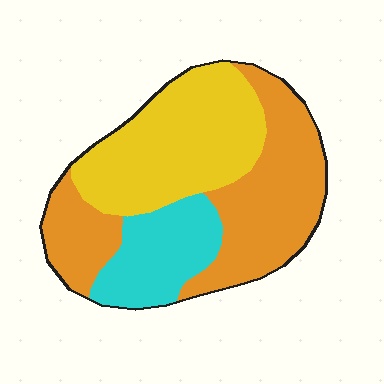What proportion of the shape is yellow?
Yellow covers roughly 35% of the shape.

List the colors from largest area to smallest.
From largest to smallest: orange, yellow, cyan.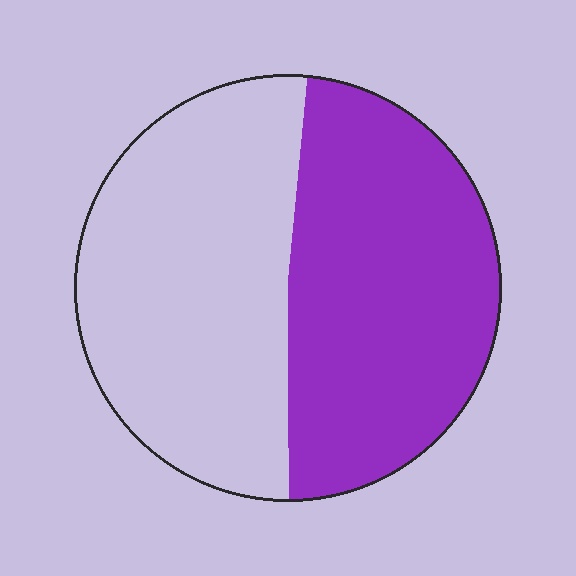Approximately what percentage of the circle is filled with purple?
Approximately 50%.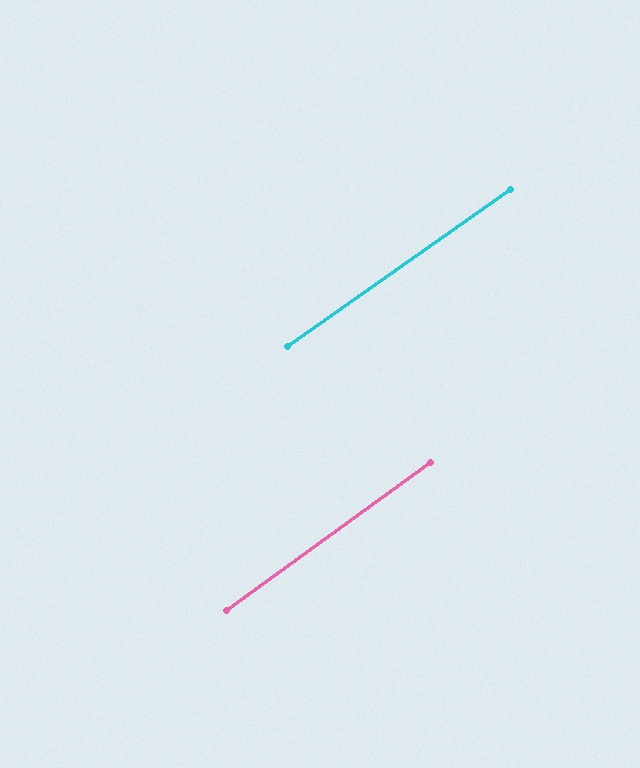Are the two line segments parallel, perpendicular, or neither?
Parallel — their directions differ by only 0.7°.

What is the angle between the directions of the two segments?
Approximately 1 degree.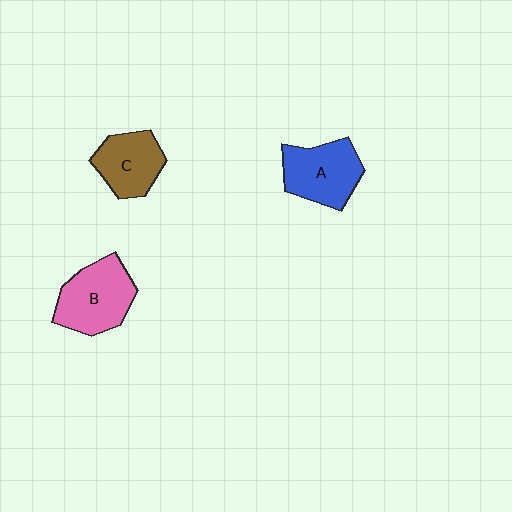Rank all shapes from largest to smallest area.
From largest to smallest: B (pink), A (blue), C (brown).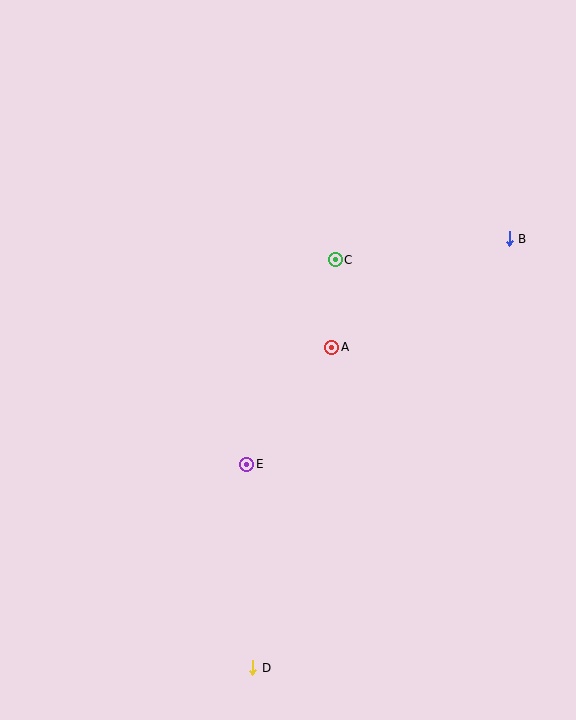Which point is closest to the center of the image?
Point A at (332, 347) is closest to the center.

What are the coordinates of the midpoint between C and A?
The midpoint between C and A is at (333, 304).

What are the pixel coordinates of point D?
Point D is at (253, 668).